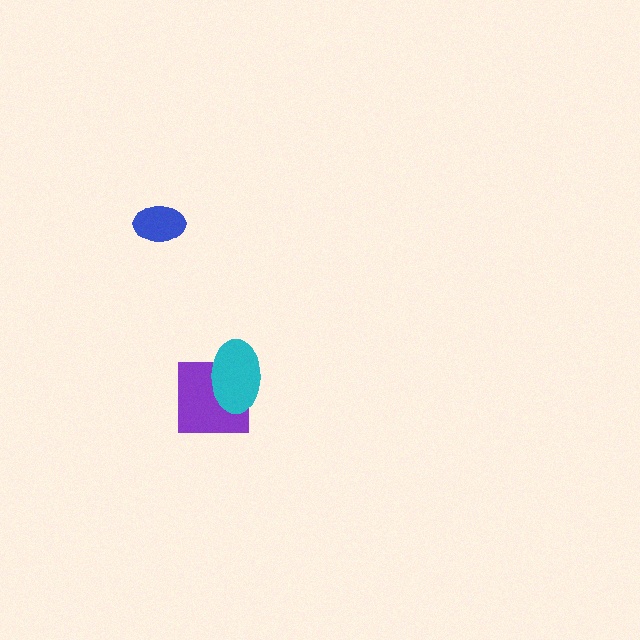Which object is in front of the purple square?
The cyan ellipse is in front of the purple square.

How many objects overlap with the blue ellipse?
0 objects overlap with the blue ellipse.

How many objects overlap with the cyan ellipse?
1 object overlaps with the cyan ellipse.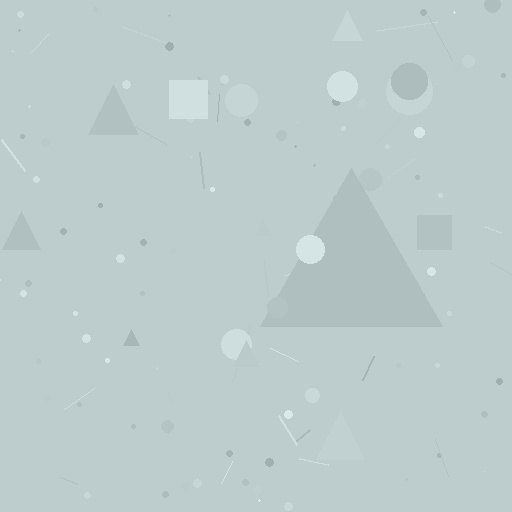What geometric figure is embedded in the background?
A triangle is embedded in the background.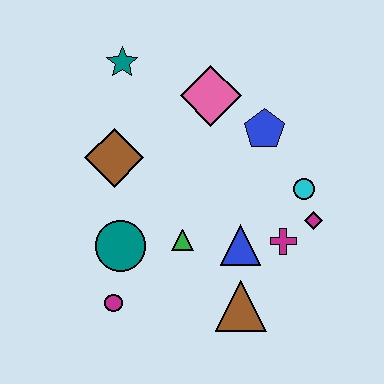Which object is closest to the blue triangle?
The magenta cross is closest to the blue triangle.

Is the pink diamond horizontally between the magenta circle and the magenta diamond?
Yes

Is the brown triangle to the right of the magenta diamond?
No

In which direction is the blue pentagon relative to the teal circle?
The blue pentagon is to the right of the teal circle.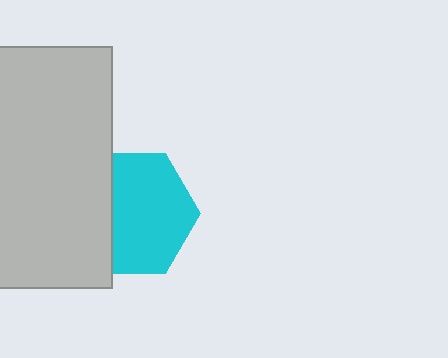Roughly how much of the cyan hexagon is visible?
Most of it is visible (roughly 67%).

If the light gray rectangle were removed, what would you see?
You would see the complete cyan hexagon.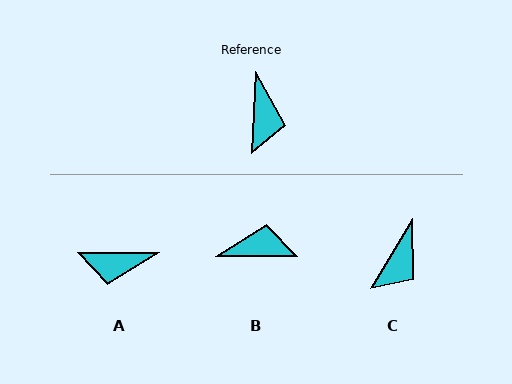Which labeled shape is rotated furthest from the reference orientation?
B, about 93 degrees away.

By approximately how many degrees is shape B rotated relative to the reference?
Approximately 93 degrees counter-clockwise.